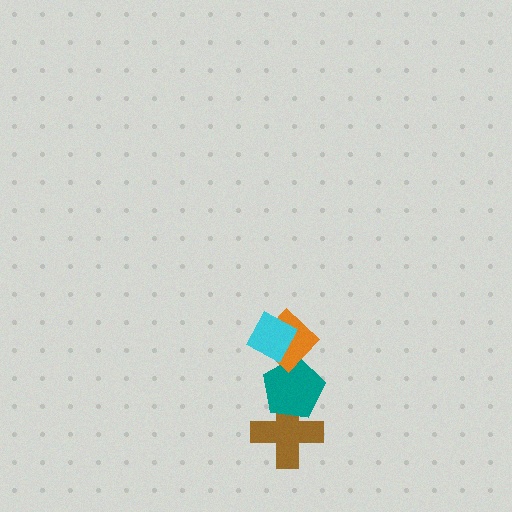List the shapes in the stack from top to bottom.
From top to bottom: the cyan diamond, the orange diamond, the teal pentagon, the brown cross.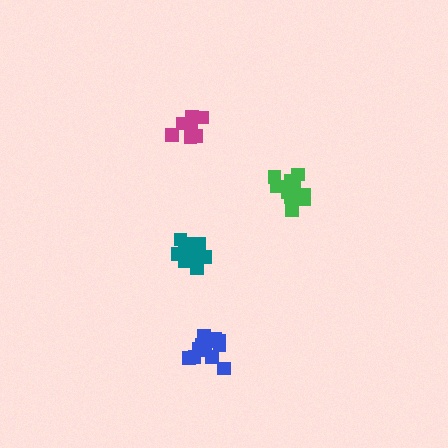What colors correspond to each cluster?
The clusters are colored: magenta, blue, green, teal.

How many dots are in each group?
Group 1: 7 dots, Group 2: 11 dots, Group 3: 11 dots, Group 4: 13 dots (42 total).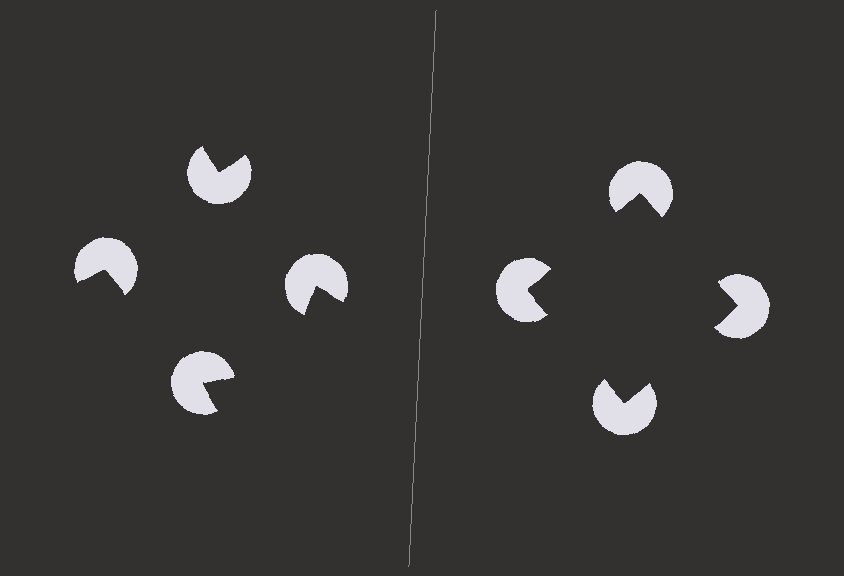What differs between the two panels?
The pac-man discs are positioned identically on both sides; only the wedge orientations differ. On the right they align to a square; on the left they are misaligned.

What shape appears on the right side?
An illusory square.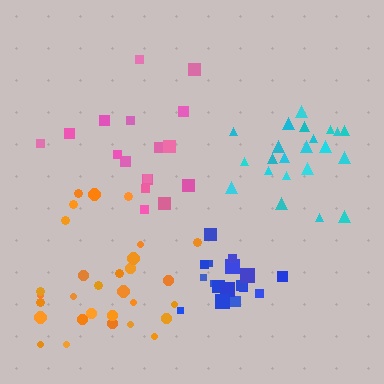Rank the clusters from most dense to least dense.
blue, orange, cyan, pink.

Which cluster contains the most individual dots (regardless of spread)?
Orange (30).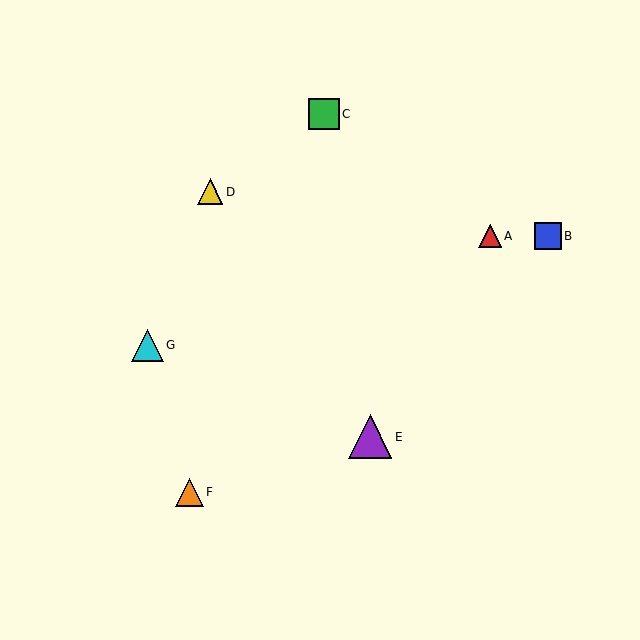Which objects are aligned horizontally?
Objects A, B are aligned horizontally.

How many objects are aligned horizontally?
2 objects (A, B) are aligned horizontally.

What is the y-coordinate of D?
Object D is at y≈192.